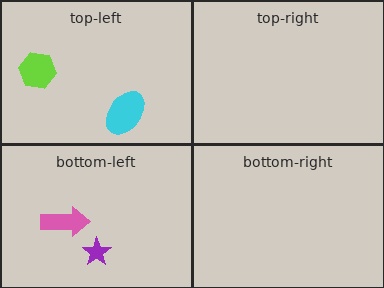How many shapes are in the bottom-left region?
2.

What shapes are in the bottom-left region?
The pink arrow, the purple star.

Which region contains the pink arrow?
The bottom-left region.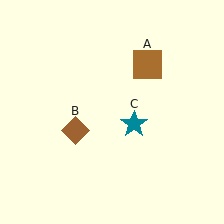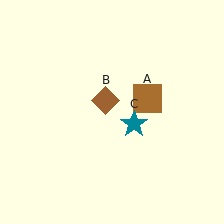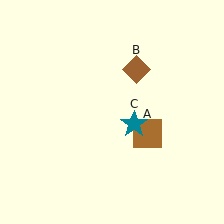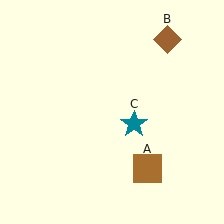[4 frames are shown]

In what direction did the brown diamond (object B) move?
The brown diamond (object B) moved up and to the right.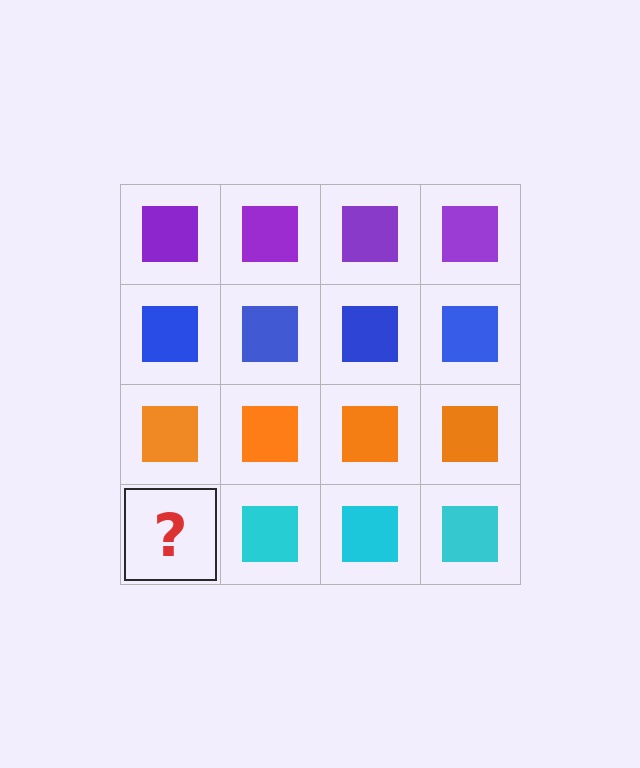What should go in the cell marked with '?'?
The missing cell should contain a cyan square.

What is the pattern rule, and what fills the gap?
The rule is that each row has a consistent color. The gap should be filled with a cyan square.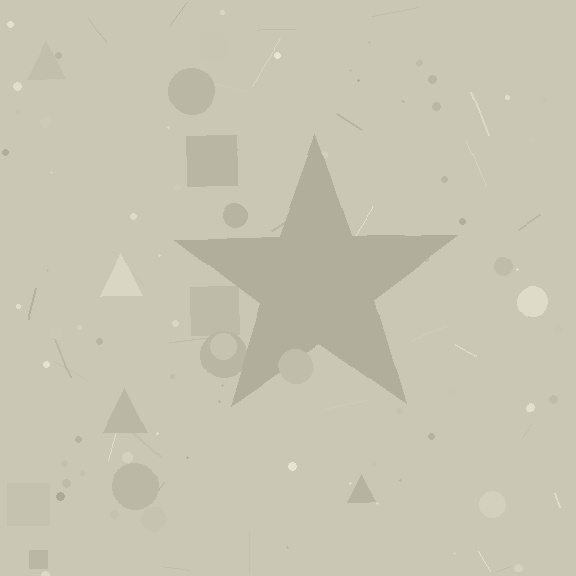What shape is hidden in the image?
A star is hidden in the image.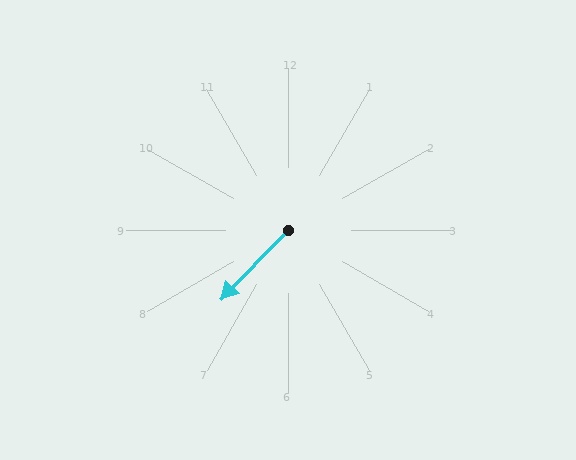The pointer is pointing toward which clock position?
Roughly 7 o'clock.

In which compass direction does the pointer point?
Southwest.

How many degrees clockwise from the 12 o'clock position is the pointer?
Approximately 224 degrees.